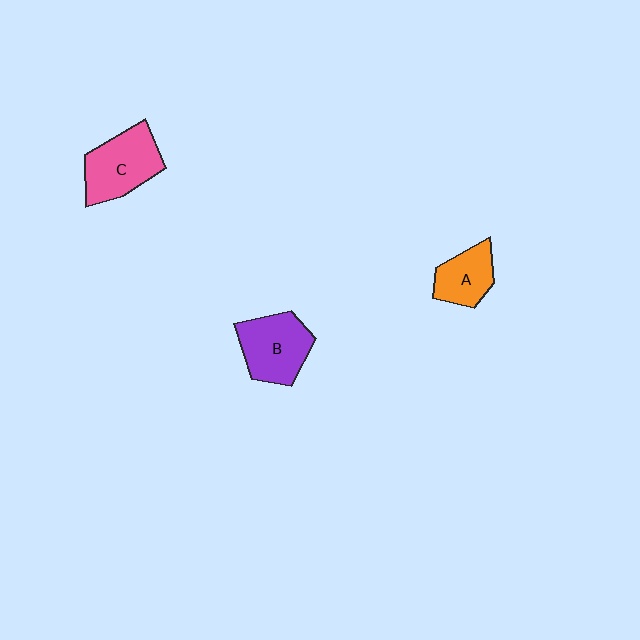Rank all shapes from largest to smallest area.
From largest to smallest: C (pink), B (purple), A (orange).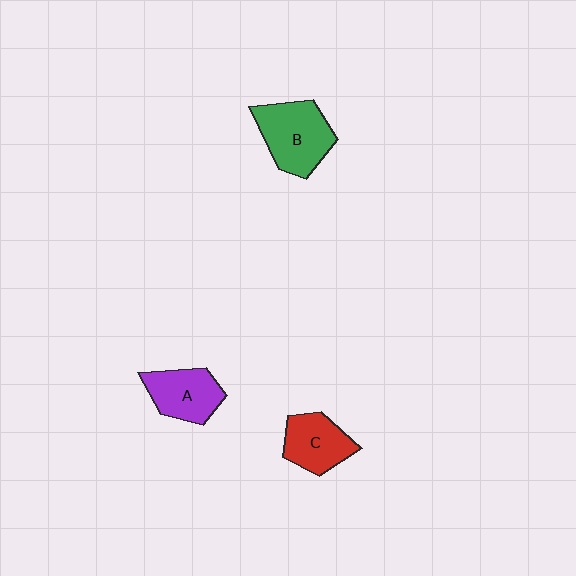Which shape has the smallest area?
Shape C (red).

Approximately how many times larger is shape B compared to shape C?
Approximately 1.4 times.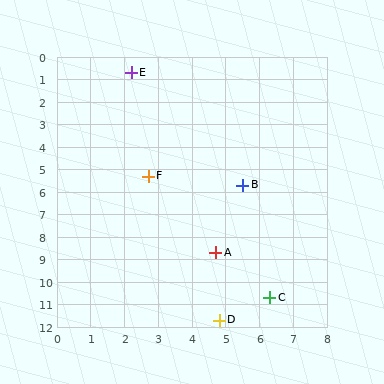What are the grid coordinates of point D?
Point D is at approximately (4.8, 11.7).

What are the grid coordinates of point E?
Point E is at approximately (2.2, 0.7).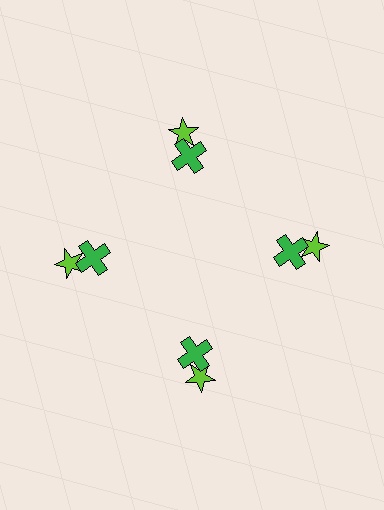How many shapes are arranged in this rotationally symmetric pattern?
There are 8 shapes, arranged in 4 groups of 2.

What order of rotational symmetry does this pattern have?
This pattern has 4-fold rotational symmetry.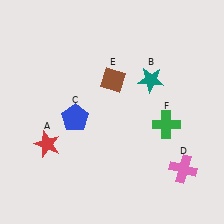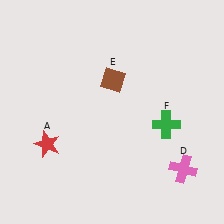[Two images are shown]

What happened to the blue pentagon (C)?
The blue pentagon (C) was removed in Image 2. It was in the bottom-left area of Image 1.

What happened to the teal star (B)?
The teal star (B) was removed in Image 2. It was in the top-right area of Image 1.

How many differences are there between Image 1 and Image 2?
There are 2 differences between the two images.